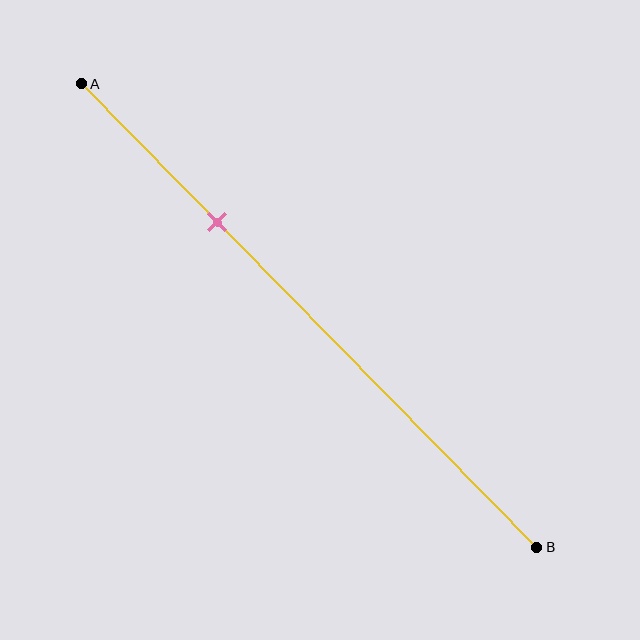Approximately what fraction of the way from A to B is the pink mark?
The pink mark is approximately 30% of the way from A to B.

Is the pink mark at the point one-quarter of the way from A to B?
No, the mark is at about 30% from A, not at the 25% one-quarter point.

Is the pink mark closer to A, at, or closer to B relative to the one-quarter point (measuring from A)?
The pink mark is closer to point B than the one-quarter point of segment AB.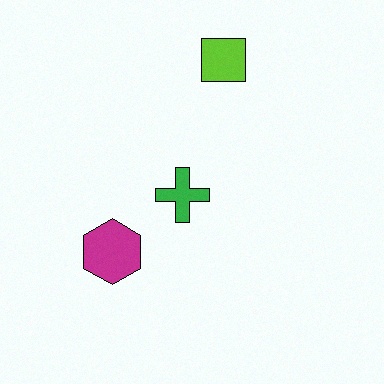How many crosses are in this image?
There is 1 cross.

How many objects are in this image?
There are 3 objects.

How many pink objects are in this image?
There are no pink objects.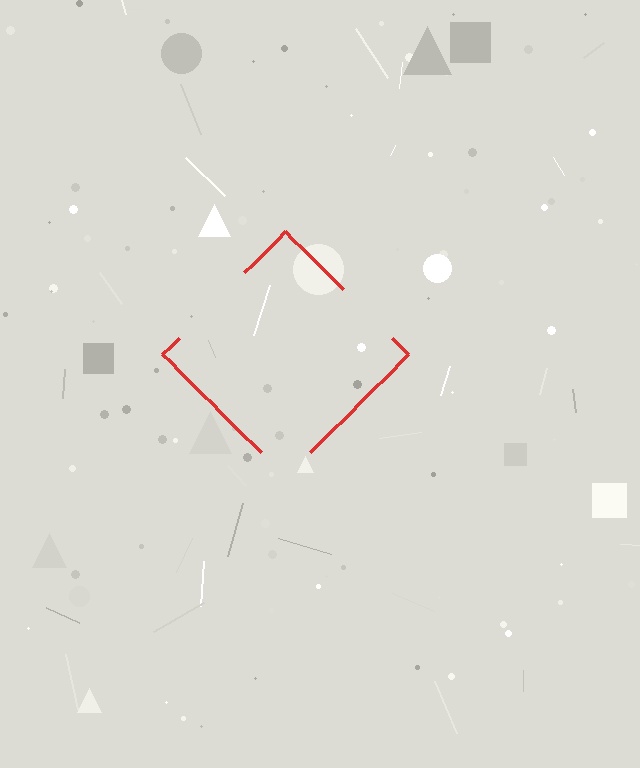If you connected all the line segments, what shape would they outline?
They would outline a diamond.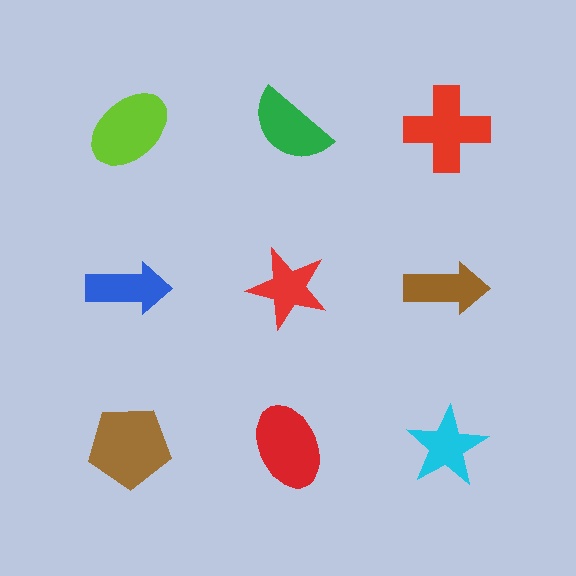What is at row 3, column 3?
A cyan star.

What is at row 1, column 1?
A lime ellipse.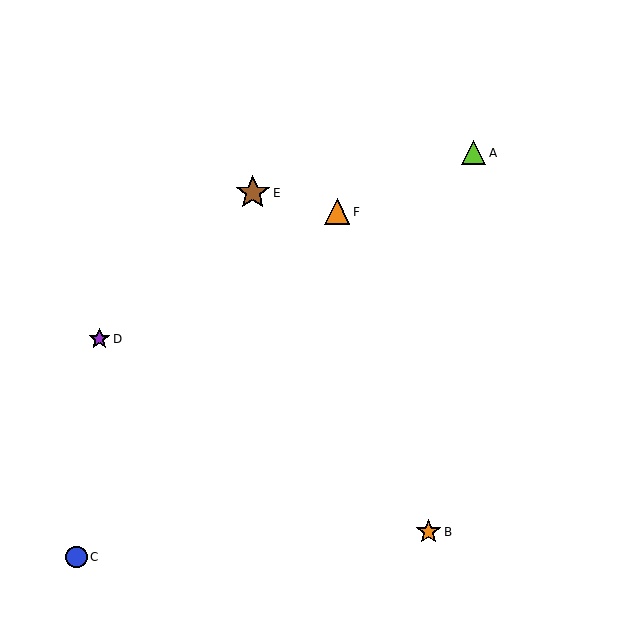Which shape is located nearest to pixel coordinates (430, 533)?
The orange star (labeled B) at (429, 532) is nearest to that location.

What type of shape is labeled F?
Shape F is an orange triangle.